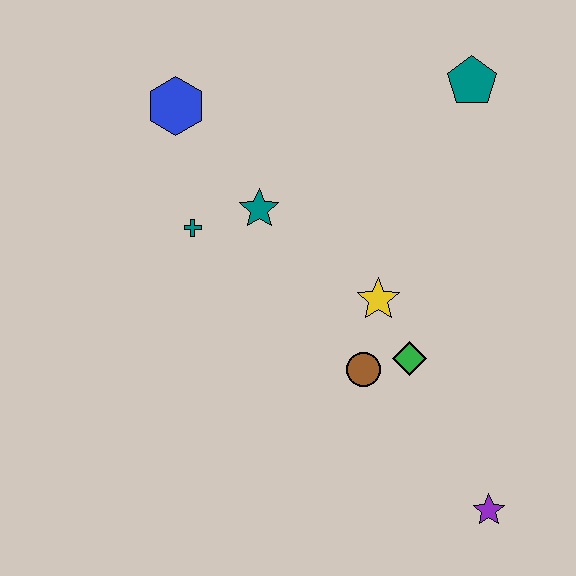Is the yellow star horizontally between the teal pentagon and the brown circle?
Yes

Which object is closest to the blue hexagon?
The teal cross is closest to the blue hexagon.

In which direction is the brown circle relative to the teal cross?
The brown circle is to the right of the teal cross.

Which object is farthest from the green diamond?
The blue hexagon is farthest from the green diamond.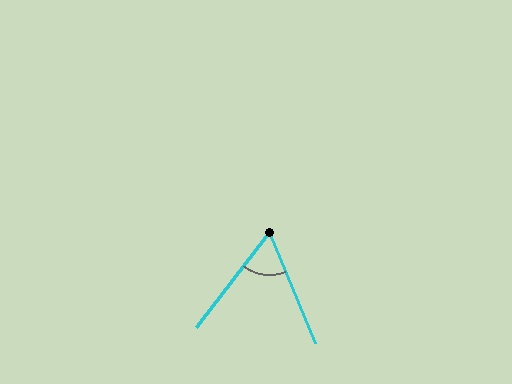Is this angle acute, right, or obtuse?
It is acute.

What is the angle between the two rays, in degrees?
Approximately 60 degrees.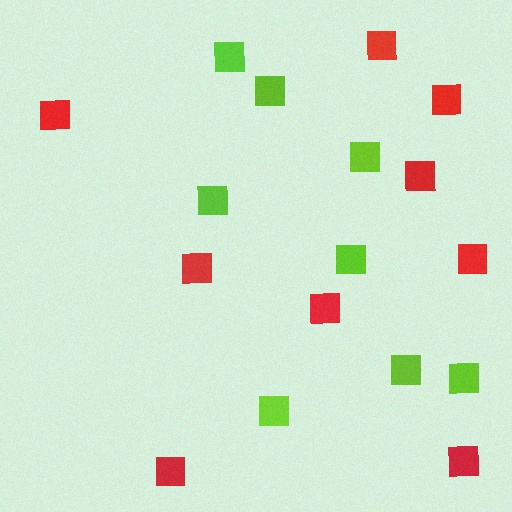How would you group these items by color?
There are 2 groups: one group of red squares (9) and one group of lime squares (8).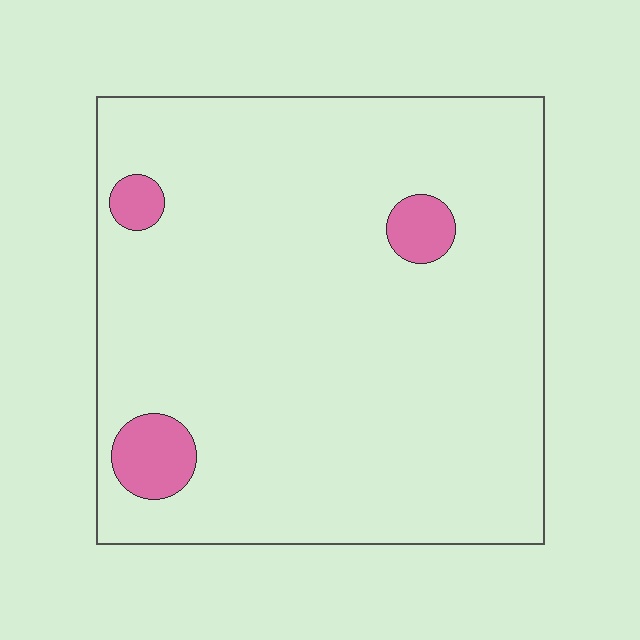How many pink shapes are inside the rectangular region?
3.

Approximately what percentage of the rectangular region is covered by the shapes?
Approximately 5%.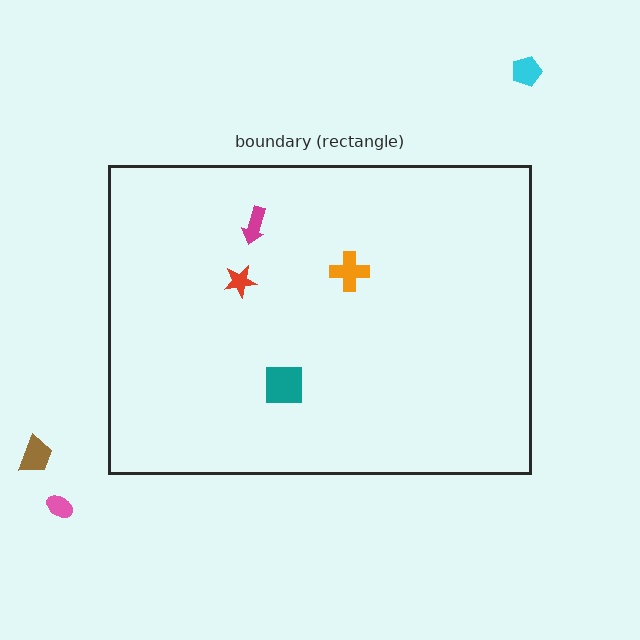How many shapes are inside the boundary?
4 inside, 3 outside.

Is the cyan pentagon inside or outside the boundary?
Outside.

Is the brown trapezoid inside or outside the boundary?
Outside.